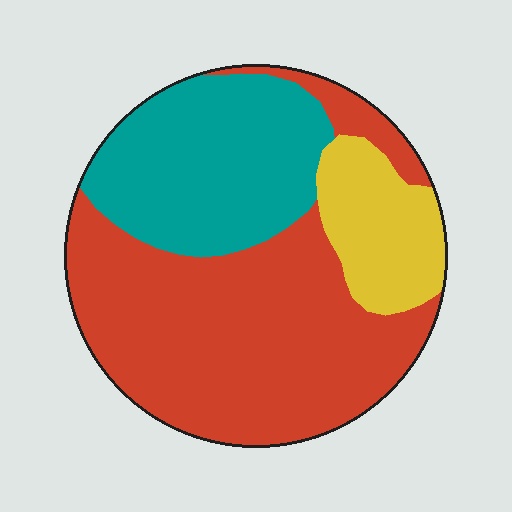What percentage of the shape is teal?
Teal takes up about one third (1/3) of the shape.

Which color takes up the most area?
Red, at roughly 55%.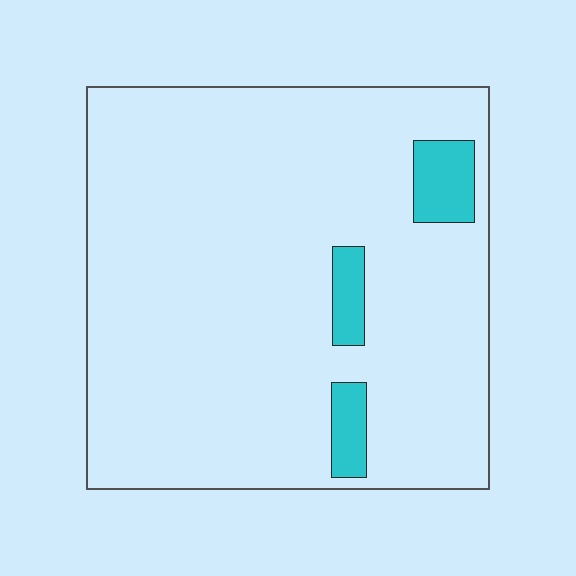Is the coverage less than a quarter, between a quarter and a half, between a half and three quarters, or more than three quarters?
Less than a quarter.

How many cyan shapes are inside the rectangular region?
3.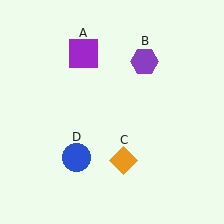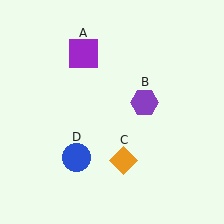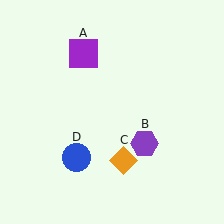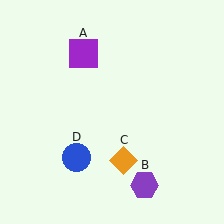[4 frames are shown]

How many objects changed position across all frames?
1 object changed position: purple hexagon (object B).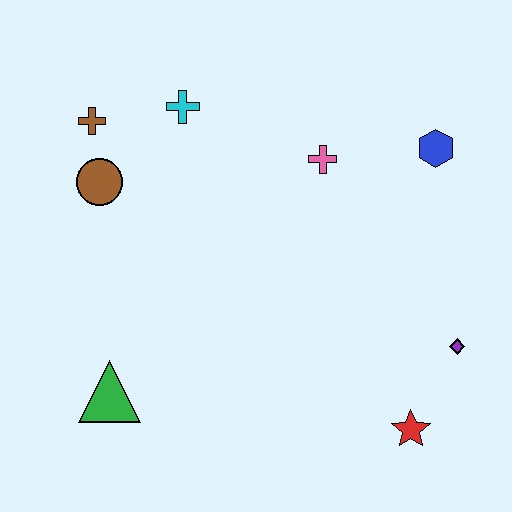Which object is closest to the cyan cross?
The brown cross is closest to the cyan cross.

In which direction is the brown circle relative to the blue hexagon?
The brown circle is to the left of the blue hexagon.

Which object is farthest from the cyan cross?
The red star is farthest from the cyan cross.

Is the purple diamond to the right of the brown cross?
Yes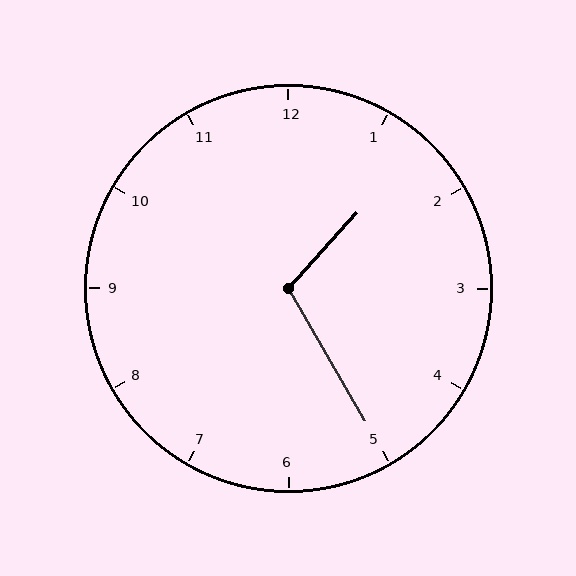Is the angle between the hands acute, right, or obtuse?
It is obtuse.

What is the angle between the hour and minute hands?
Approximately 108 degrees.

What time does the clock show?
1:25.